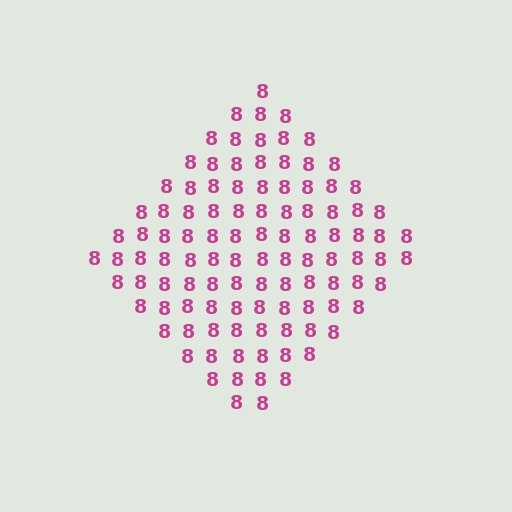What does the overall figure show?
The overall figure shows a diamond.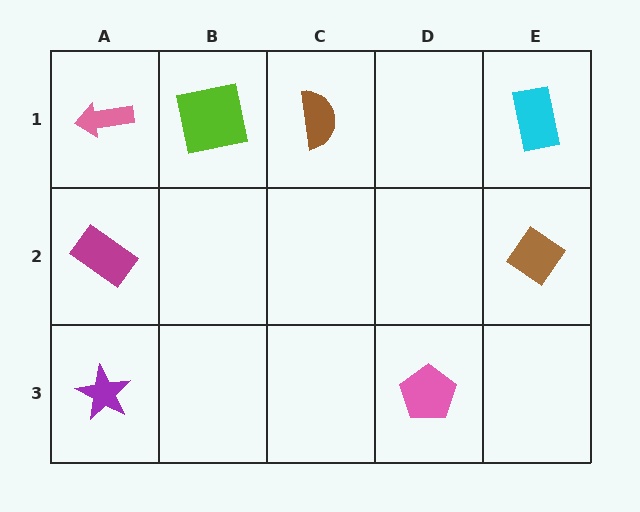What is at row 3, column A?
A purple star.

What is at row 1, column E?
A cyan rectangle.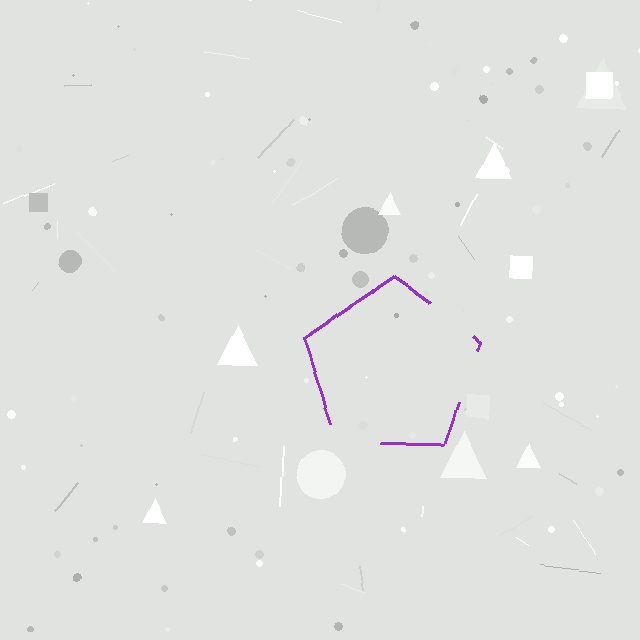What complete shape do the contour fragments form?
The contour fragments form a pentagon.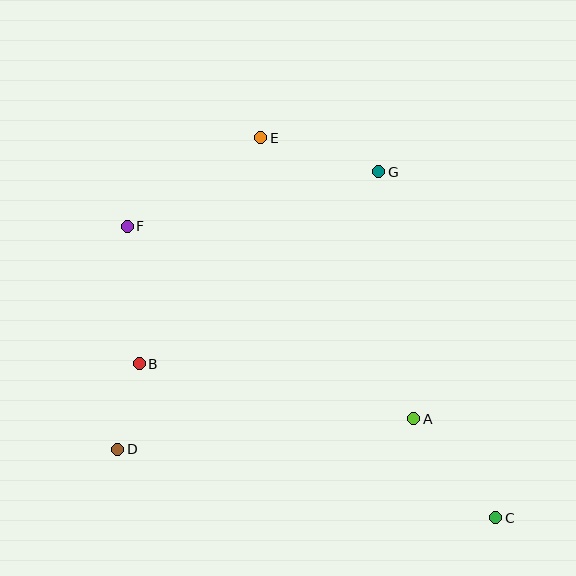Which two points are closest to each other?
Points B and D are closest to each other.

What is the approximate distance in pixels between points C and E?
The distance between C and E is approximately 447 pixels.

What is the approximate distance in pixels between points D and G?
The distance between D and G is approximately 381 pixels.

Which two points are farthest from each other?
Points C and F are farthest from each other.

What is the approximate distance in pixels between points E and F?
The distance between E and F is approximately 160 pixels.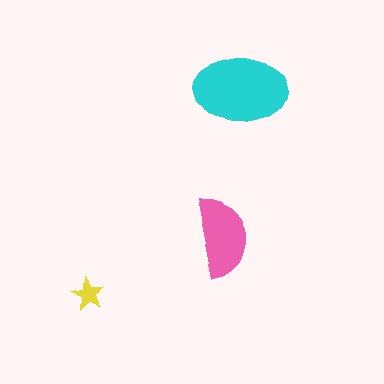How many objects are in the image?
There are 3 objects in the image.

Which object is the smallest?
The yellow star.